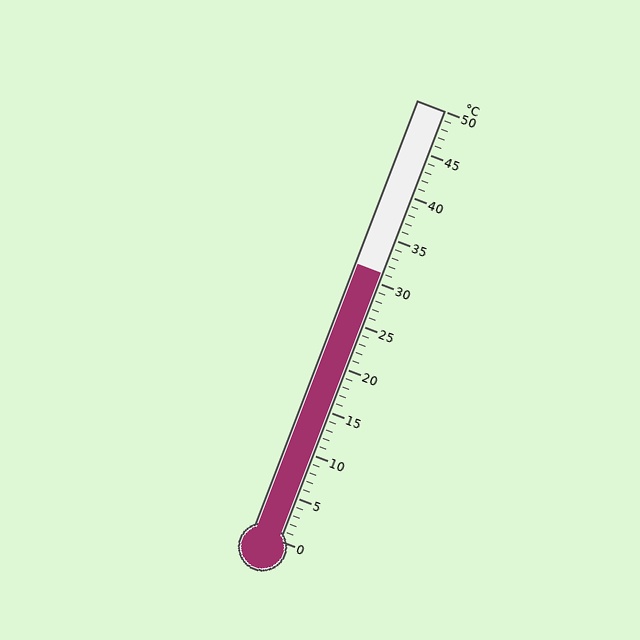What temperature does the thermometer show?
The thermometer shows approximately 31°C.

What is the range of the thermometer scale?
The thermometer scale ranges from 0°C to 50°C.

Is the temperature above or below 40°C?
The temperature is below 40°C.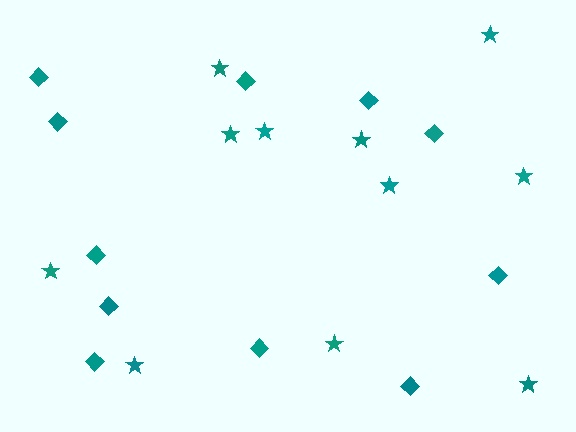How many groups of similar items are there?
There are 2 groups: one group of stars (11) and one group of diamonds (11).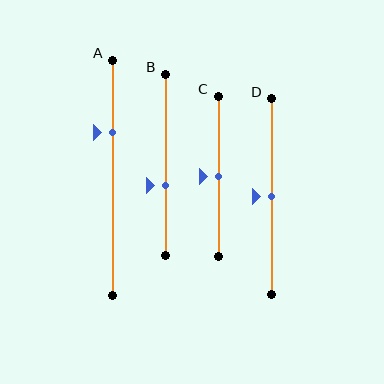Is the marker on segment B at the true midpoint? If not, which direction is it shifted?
No, the marker on segment B is shifted downward by about 12% of the segment length.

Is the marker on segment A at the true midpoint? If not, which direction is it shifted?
No, the marker on segment A is shifted upward by about 19% of the segment length.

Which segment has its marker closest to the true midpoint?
Segment C has its marker closest to the true midpoint.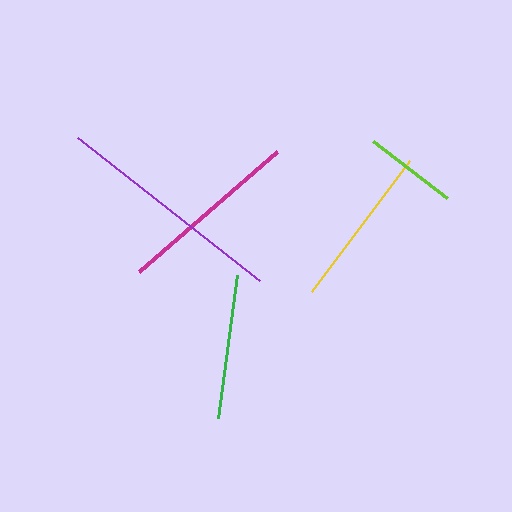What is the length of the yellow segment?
The yellow segment is approximately 163 pixels long.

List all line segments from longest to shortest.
From longest to shortest: purple, magenta, yellow, green, lime.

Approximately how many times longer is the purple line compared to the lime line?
The purple line is approximately 2.5 times the length of the lime line.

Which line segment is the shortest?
The lime line is the shortest at approximately 94 pixels.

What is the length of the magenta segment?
The magenta segment is approximately 183 pixels long.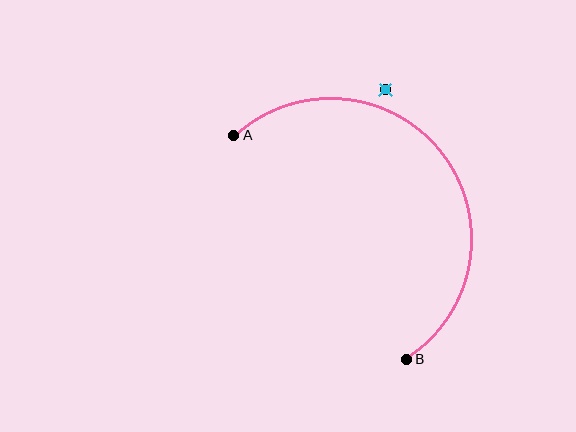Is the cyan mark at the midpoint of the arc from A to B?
No — the cyan mark does not lie on the arc at all. It sits slightly outside the curve.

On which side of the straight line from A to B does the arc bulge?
The arc bulges above and to the right of the straight line connecting A and B.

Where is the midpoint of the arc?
The arc midpoint is the point on the curve farthest from the straight line joining A and B. It sits above and to the right of that line.